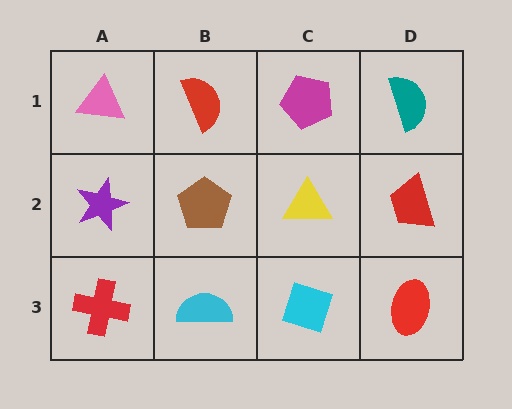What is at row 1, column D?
A teal semicircle.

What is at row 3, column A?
A red cross.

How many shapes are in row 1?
4 shapes.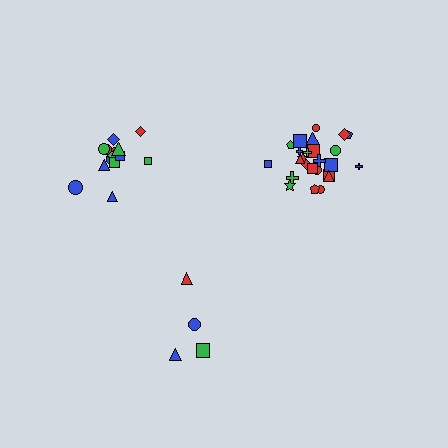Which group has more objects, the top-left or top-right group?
The top-right group.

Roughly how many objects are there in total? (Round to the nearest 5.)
Roughly 45 objects in total.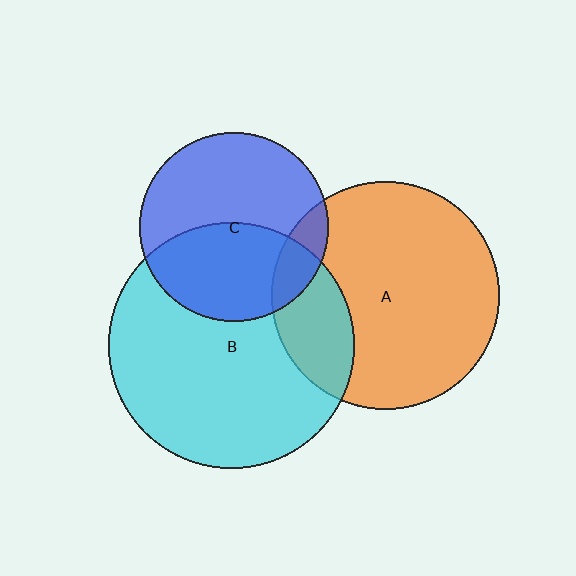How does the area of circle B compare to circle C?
Approximately 1.7 times.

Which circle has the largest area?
Circle B (cyan).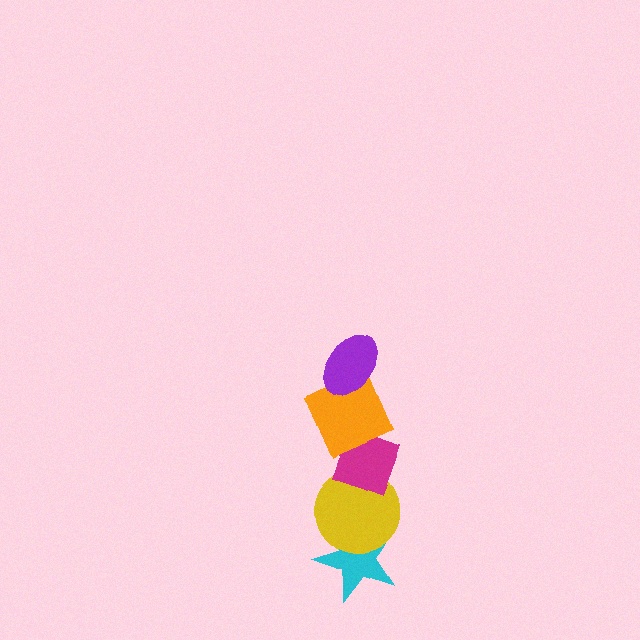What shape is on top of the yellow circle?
The magenta diamond is on top of the yellow circle.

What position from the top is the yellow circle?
The yellow circle is 4th from the top.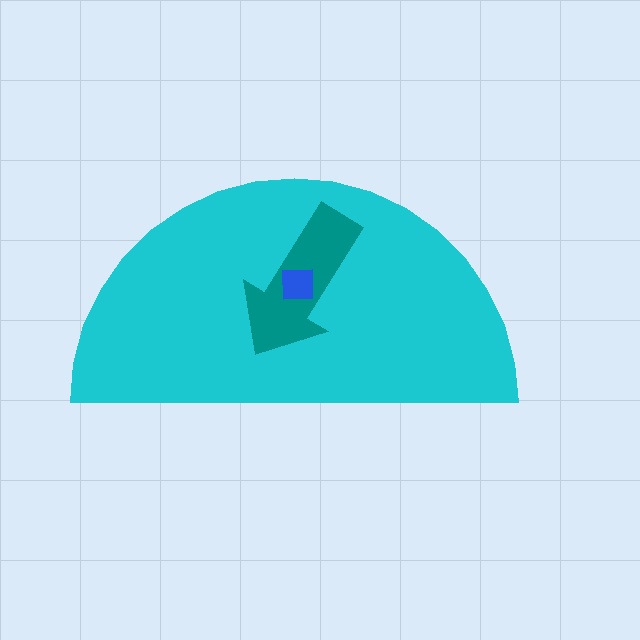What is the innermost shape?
The blue square.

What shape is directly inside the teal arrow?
The blue square.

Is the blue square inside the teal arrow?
Yes.